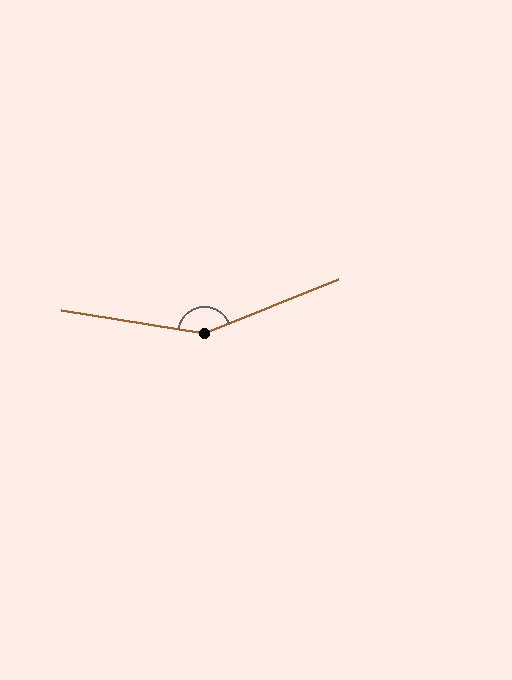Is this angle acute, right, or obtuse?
It is obtuse.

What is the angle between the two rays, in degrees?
Approximately 149 degrees.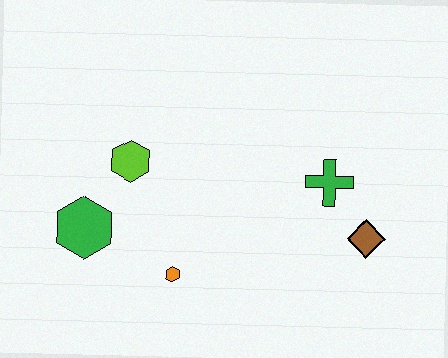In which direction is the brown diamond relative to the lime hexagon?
The brown diamond is to the right of the lime hexagon.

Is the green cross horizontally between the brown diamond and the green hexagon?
Yes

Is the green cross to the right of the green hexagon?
Yes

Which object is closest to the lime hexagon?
The green hexagon is closest to the lime hexagon.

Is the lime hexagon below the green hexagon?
No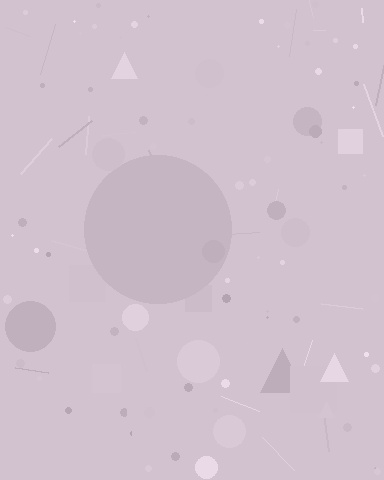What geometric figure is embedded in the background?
A circle is embedded in the background.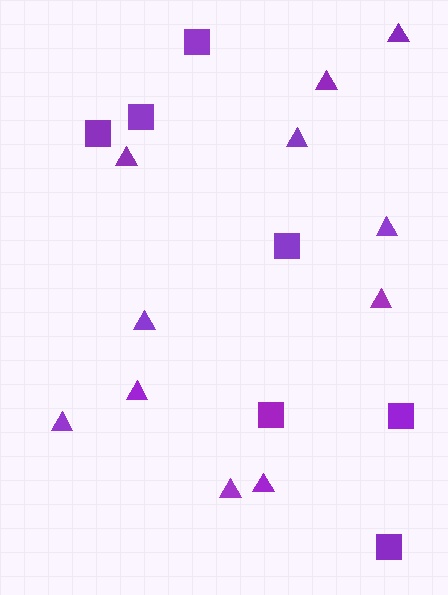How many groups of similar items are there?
There are 2 groups: one group of triangles (11) and one group of squares (7).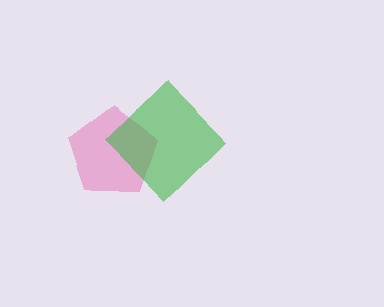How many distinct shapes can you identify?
There are 2 distinct shapes: a pink pentagon, a green diamond.